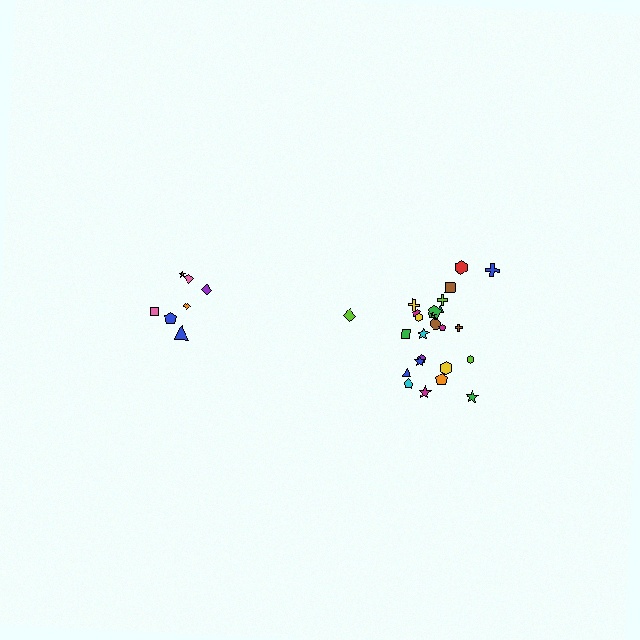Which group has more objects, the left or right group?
The right group.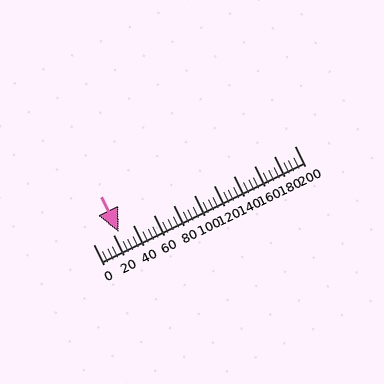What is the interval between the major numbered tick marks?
The major tick marks are spaced 20 units apart.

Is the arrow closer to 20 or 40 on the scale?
The arrow is closer to 20.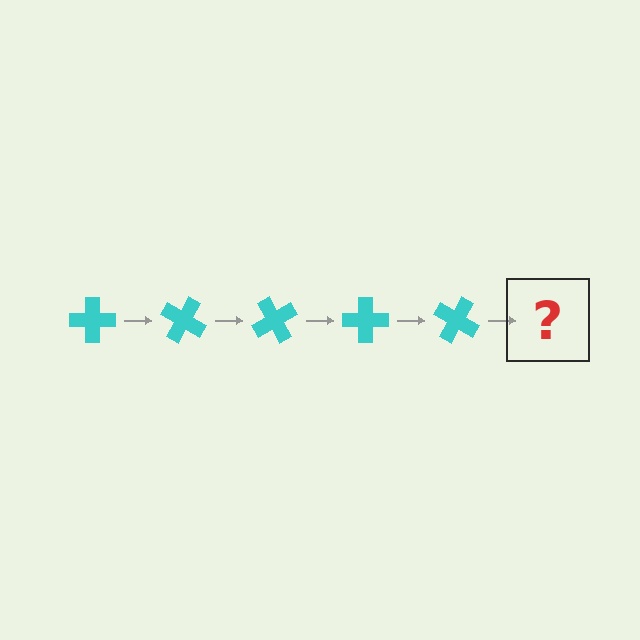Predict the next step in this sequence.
The next step is a cyan cross rotated 150 degrees.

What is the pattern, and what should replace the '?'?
The pattern is that the cross rotates 30 degrees each step. The '?' should be a cyan cross rotated 150 degrees.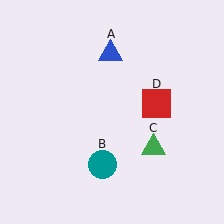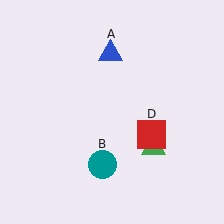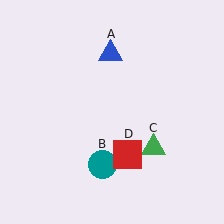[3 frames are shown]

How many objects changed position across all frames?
1 object changed position: red square (object D).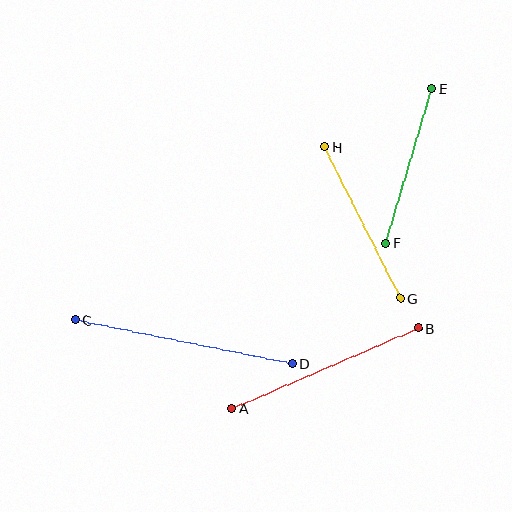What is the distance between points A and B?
The distance is approximately 203 pixels.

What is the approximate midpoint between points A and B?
The midpoint is at approximately (325, 368) pixels.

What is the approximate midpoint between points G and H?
The midpoint is at approximately (362, 222) pixels.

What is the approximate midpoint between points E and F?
The midpoint is at approximately (408, 166) pixels.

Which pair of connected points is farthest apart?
Points C and D are farthest apart.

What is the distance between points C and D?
The distance is approximately 221 pixels.